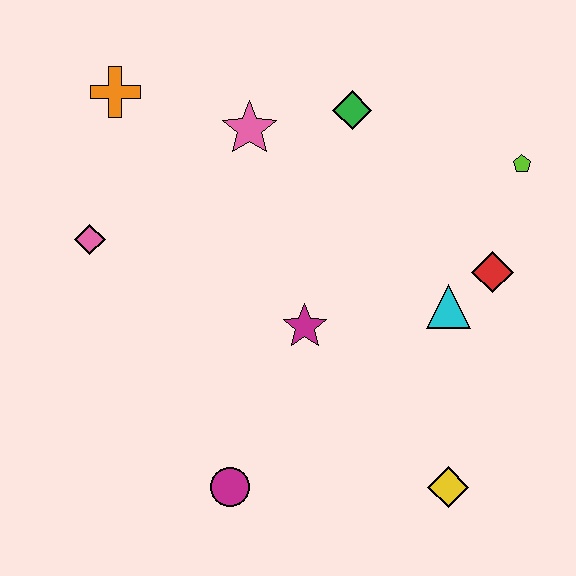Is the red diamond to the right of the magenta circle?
Yes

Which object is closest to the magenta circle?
The magenta star is closest to the magenta circle.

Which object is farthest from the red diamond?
The orange cross is farthest from the red diamond.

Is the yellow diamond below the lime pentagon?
Yes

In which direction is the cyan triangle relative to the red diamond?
The cyan triangle is to the left of the red diamond.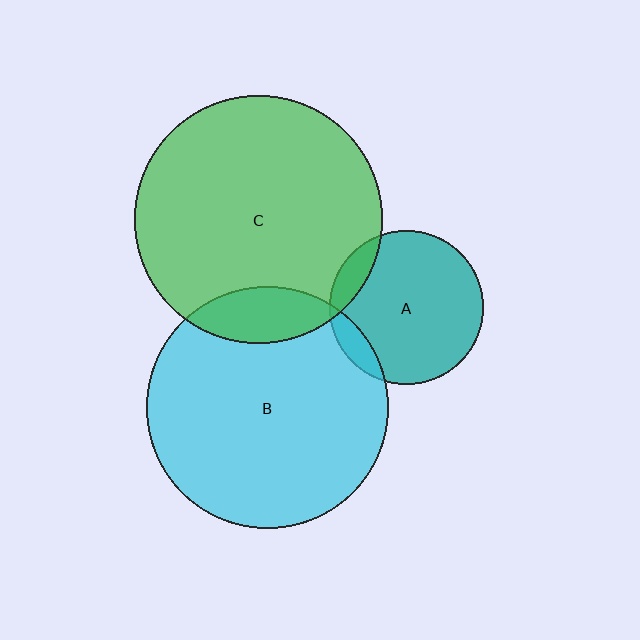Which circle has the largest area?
Circle C (green).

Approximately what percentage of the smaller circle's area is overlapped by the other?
Approximately 10%.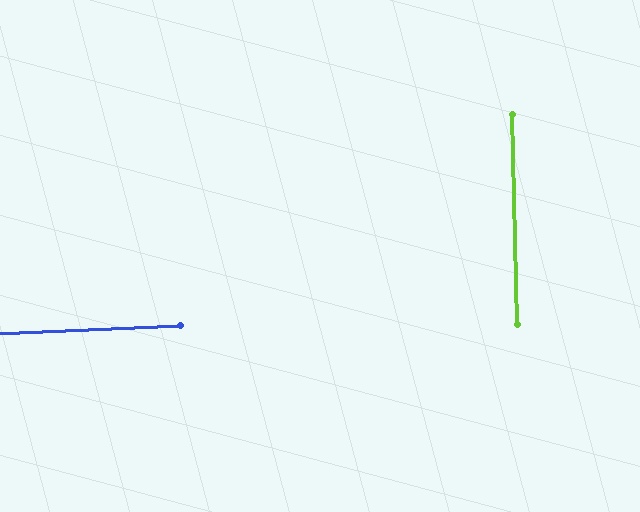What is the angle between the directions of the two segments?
Approximately 89 degrees.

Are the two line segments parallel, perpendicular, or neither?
Perpendicular — they meet at approximately 89°.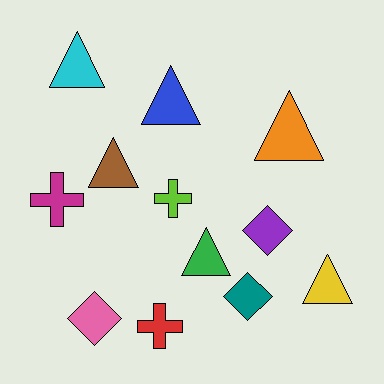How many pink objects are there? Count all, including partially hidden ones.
There is 1 pink object.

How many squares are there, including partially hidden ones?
There are no squares.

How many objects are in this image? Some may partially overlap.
There are 12 objects.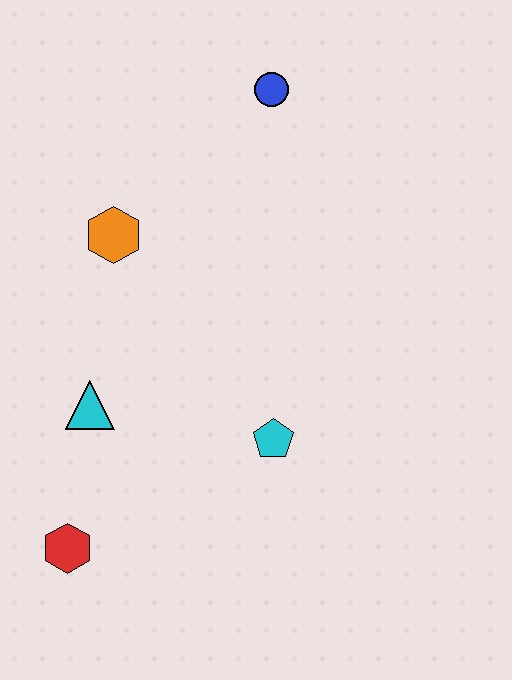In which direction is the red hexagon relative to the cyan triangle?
The red hexagon is below the cyan triangle.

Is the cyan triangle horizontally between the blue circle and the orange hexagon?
No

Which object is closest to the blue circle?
The orange hexagon is closest to the blue circle.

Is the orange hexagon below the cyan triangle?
No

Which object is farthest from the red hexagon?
The blue circle is farthest from the red hexagon.